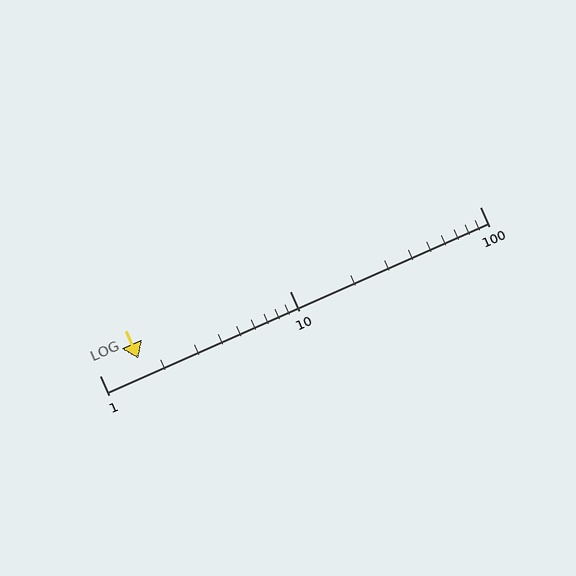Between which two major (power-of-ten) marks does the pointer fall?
The pointer is between 1 and 10.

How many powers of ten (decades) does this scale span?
The scale spans 2 decades, from 1 to 100.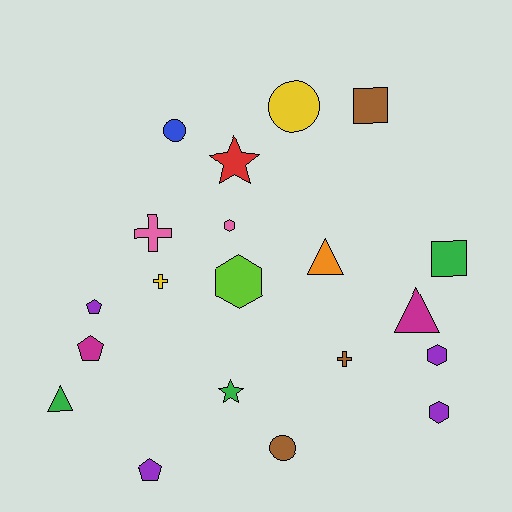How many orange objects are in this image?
There is 1 orange object.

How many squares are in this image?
There are 2 squares.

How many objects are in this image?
There are 20 objects.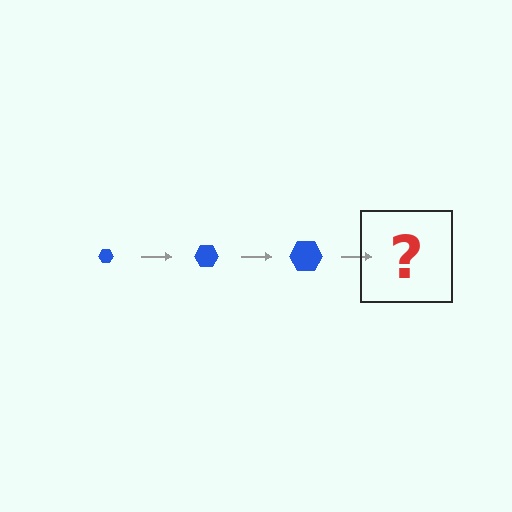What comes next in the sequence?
The next element should be a blue hexagon, larger than the previous one.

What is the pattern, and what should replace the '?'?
The pattern is that the hexagon gets progressively larger each step. The '?' should be a blue hexagon, larger than the previous one.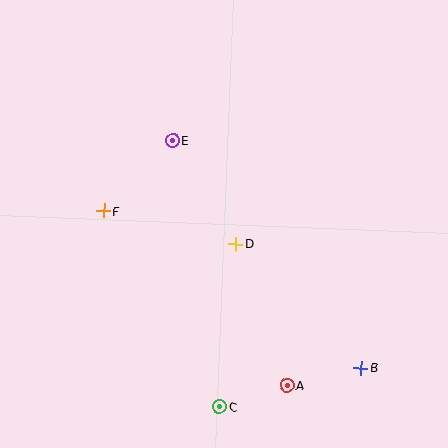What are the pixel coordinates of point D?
Point D is at (236, 244).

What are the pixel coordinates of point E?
Point E is at (173, 141).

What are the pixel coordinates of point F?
Point F is at (103, 211).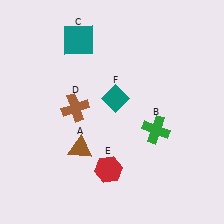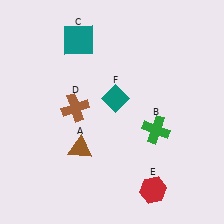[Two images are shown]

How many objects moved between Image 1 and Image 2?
1 object moved between the two images.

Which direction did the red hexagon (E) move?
The red hexagon (E) moved right.